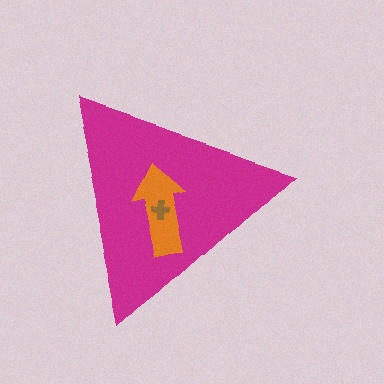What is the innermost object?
The brown cross.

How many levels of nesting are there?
3.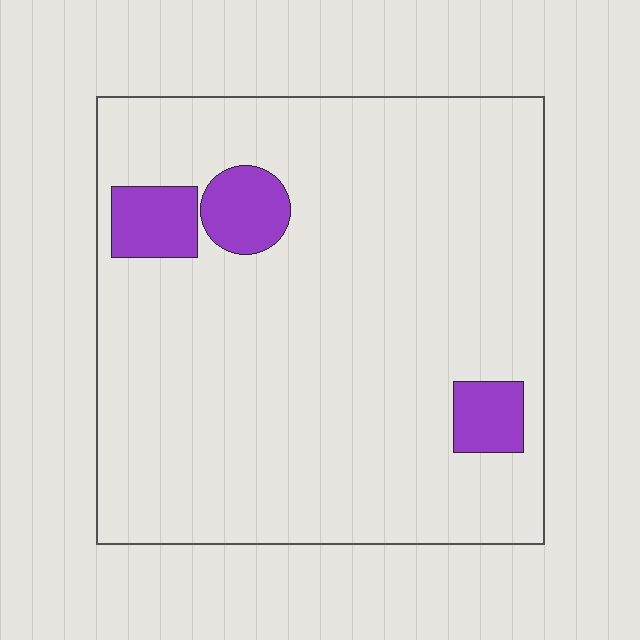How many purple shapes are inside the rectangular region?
3.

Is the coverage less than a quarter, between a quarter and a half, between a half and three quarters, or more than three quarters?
Less than a quarter.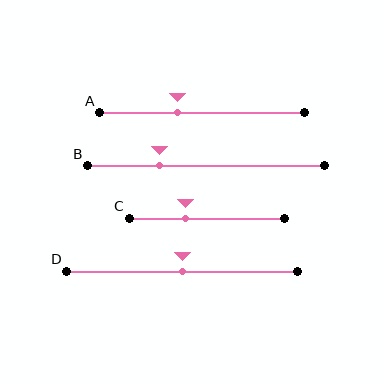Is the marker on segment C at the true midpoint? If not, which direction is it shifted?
No, the marker on segment C is shifted to the left by about 14% of the segment length.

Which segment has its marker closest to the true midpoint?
Segment D has its marker closest to the true midpoint.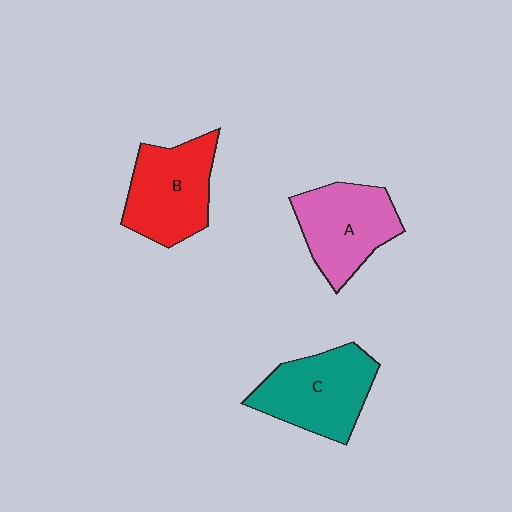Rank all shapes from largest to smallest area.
From largest to smallest: C (teal), B (red), A (pink).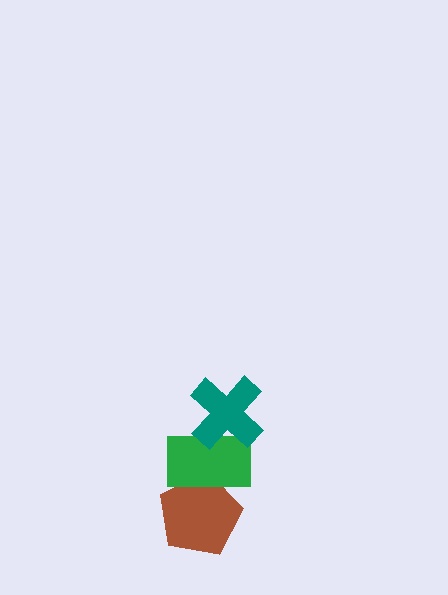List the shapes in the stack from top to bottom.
From top to bottom: the teal cross, the green rectangle, the brown pentagon.